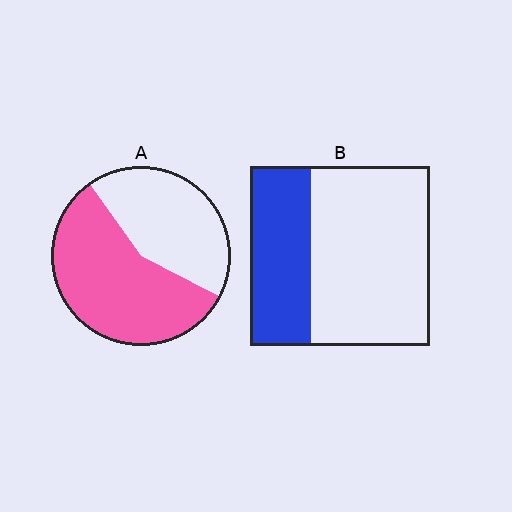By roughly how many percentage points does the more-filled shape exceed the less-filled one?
By roughly 25 percentage points (A over B).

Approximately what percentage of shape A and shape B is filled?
A is approximately 60% and B is approximately 35%.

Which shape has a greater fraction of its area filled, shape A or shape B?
Shape A.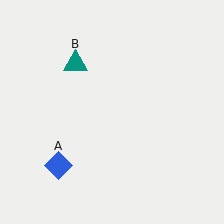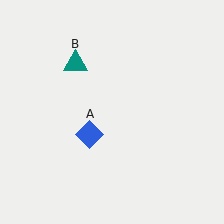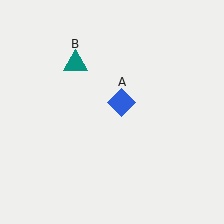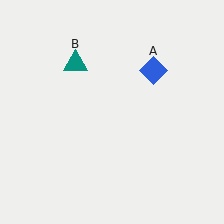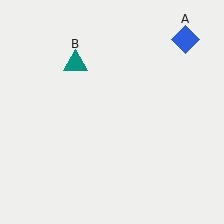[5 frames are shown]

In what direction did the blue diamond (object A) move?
The blue diamond (object A) moved up and to the right.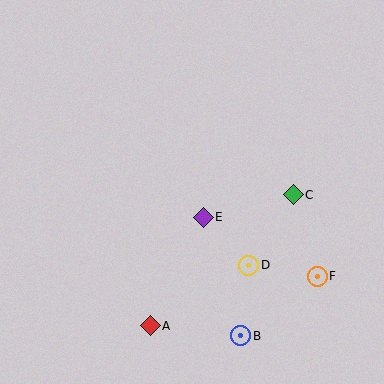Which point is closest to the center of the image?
Point E at (203, 217) is closest to the center.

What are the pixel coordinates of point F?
Point F is at (317, 276).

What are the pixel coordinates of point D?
Point D is at (249, 265).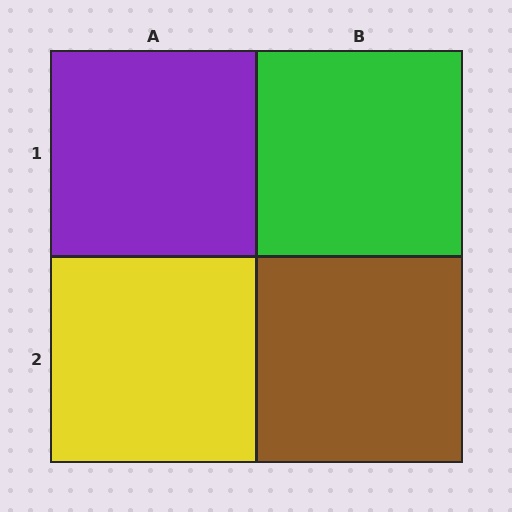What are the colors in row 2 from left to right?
Yellow, brown.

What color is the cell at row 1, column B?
Green.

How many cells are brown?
1 cell is brown.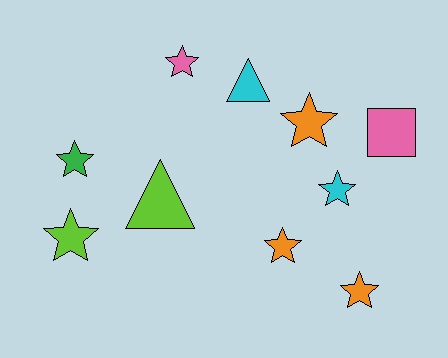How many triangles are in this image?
There are 2 triangles.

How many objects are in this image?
There are 10 objects.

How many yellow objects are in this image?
There are no yellow objects.